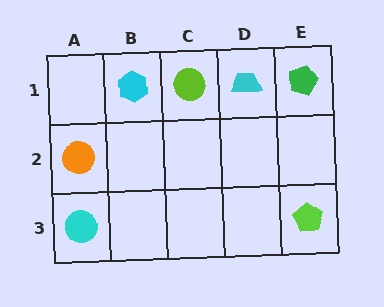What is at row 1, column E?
A green pentagon.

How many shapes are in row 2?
1 shape.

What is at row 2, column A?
An orange circle.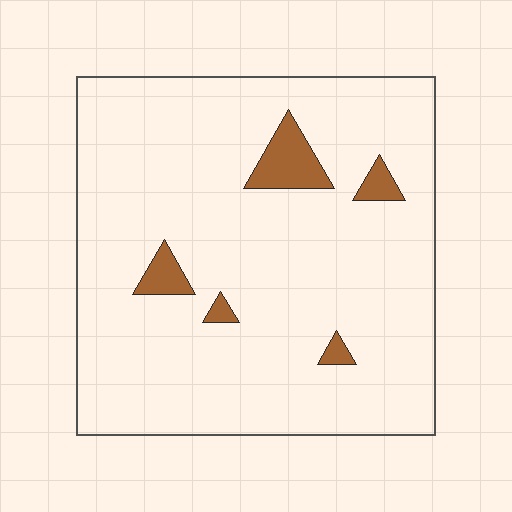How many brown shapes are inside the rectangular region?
5.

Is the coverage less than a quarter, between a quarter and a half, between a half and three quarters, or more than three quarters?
Less than a quarter.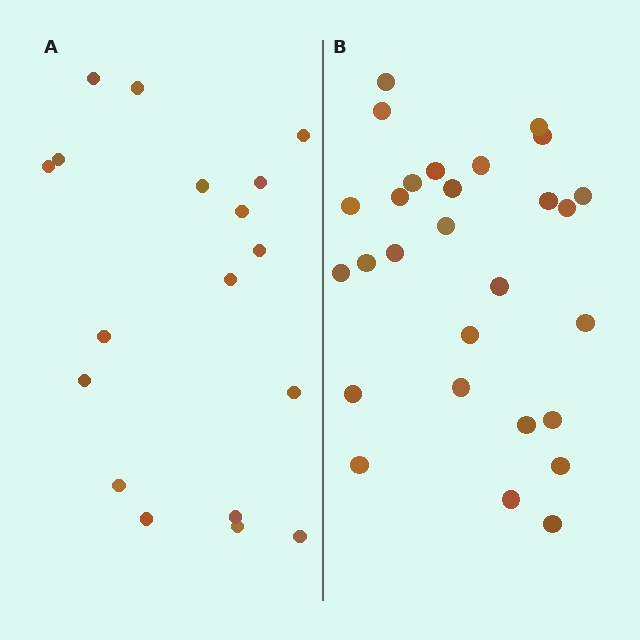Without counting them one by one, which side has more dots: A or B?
Region B (the right region) has more dots.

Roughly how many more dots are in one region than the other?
Region B has roughly 10 or so more dots than region A.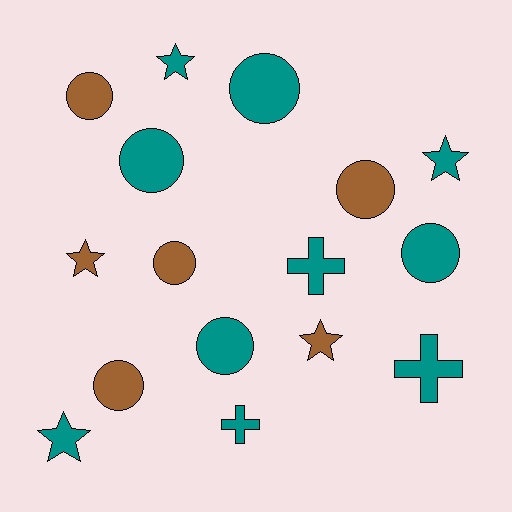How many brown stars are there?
There are 2 brown stars.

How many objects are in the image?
There are 16 objects.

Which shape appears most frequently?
Circle, with 8 objects.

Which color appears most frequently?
Teal, with 10 objects.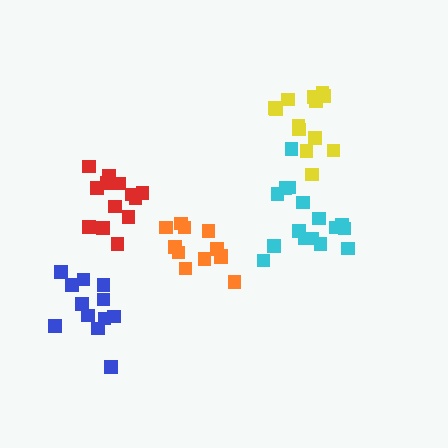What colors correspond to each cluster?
The clusters are colored: orange, red, cyan, yellow, blue.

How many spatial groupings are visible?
There are 5 spatial groupings.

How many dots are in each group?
Group 1: 12 dots, Group 2: 13 dots, Group 3: 16 dots, Group 4: 13 dots, Group 5: 12 dots (66 total).